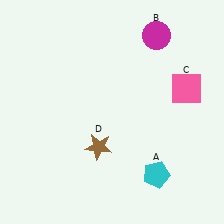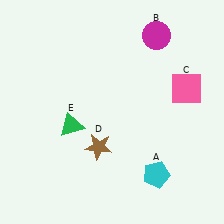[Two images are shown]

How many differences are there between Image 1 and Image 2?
There is 1 difference between the two images.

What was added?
A green triangle (E) was added in Image 2.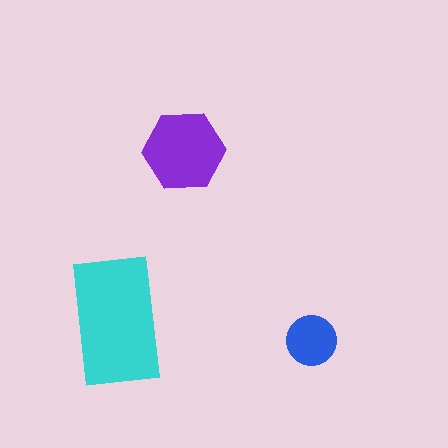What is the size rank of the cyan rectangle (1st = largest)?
1st.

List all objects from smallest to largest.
The blue circle, the purple hexagon, the cyan rectangle.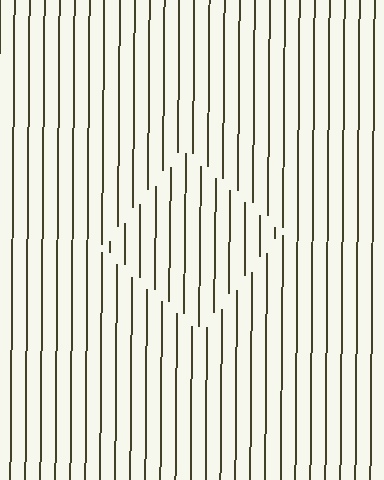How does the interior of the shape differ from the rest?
The interior of the shape contains the same grating, shifted by half a period — the contour is defined by the phase discontinuity where line-ends from the inner and outer gratings abut.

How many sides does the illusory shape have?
4 sides — the line-ends trace a square.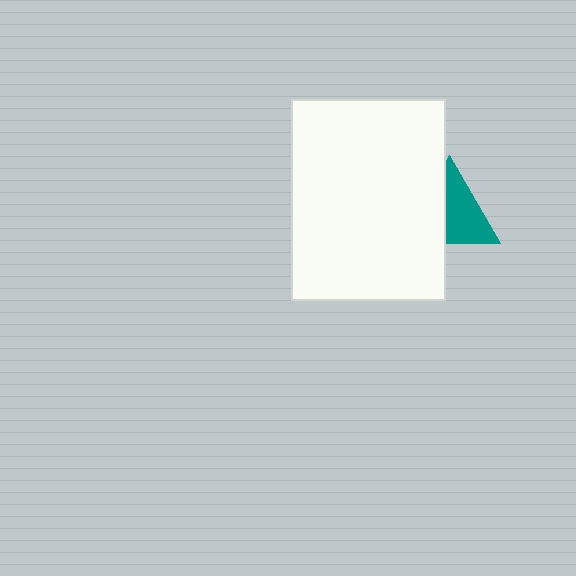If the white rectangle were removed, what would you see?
You would see the complete teal triangle.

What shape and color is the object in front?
The object in front is a white rectangle.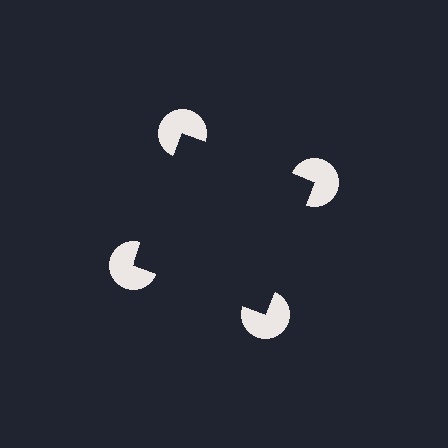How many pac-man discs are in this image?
There are 4 — one at each vertex of the illusory square.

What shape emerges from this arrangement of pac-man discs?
An illusory square — its edges are inferred from the aligned wedge cuts in the pac-man discs, not physically drawn.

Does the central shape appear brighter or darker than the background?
It typically appears slightly darker than the background, even though no actual brightness change is drawn.